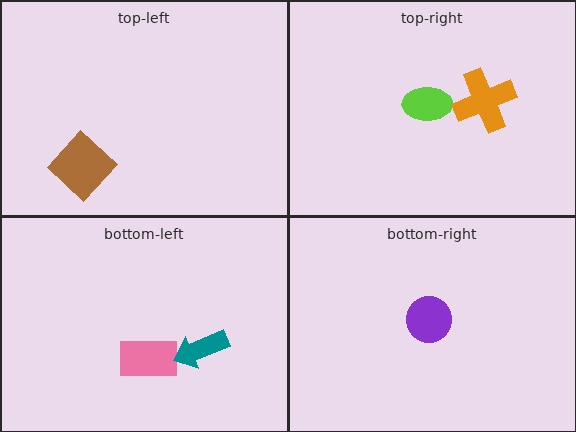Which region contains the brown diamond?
The top-left region.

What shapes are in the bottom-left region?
The pink rectangle, the teal arrow.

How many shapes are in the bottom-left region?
2.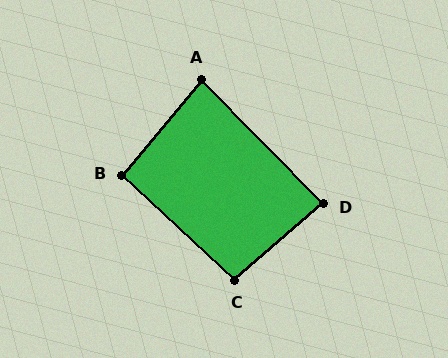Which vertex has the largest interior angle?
C, at approximately 96 degrees.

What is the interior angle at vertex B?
Approximately 94 degrees (approximately right).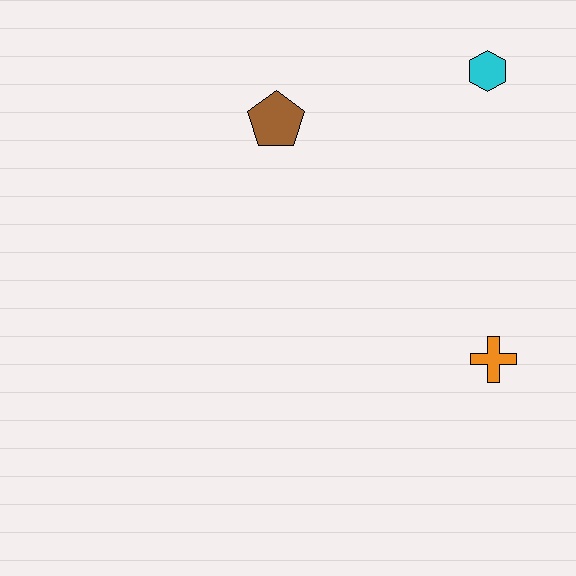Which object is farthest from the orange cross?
The brown pentagon is farthest from the orange cross.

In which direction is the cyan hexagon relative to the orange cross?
The cyan hexagon is above the orange cross.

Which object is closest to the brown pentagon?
The cyan hexagon is closest to the brown pentagon.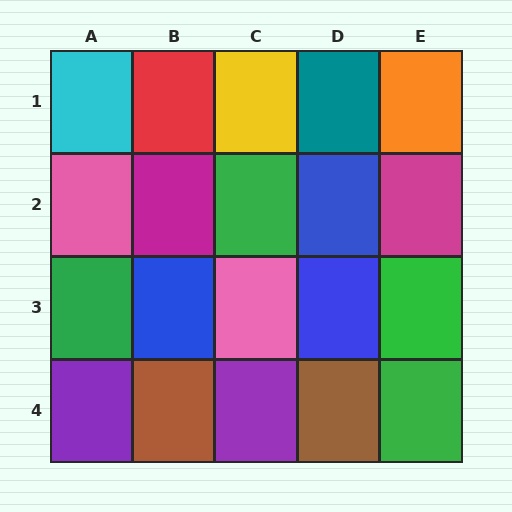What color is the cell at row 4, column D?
Brown.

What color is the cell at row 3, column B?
Blue.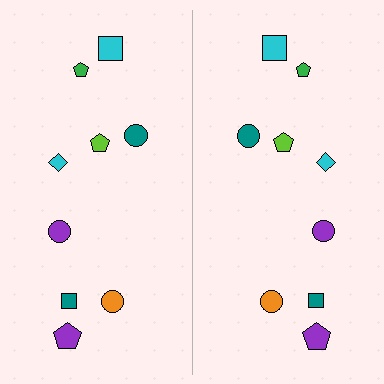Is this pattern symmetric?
Yes, this pattern has bilateral (reflection) symmetry.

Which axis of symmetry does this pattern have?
The pattern has a vertical axis of symmetry running through the center of the image.